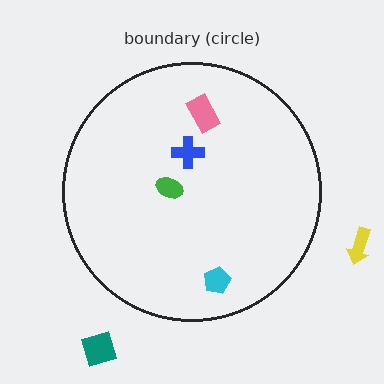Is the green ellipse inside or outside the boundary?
Inside.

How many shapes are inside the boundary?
4 inside, 2 outside.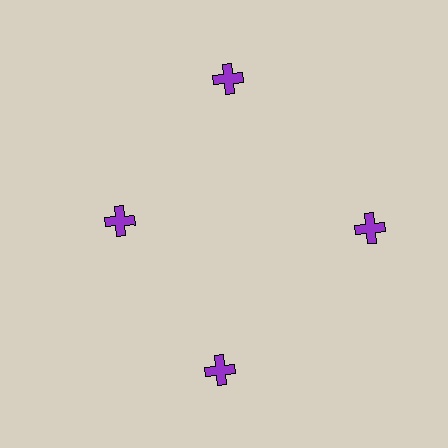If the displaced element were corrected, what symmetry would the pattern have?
It would have 4-fold rotational symmetry — the pattern would map onto itself every 90 degrees.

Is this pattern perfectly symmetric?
No. The 4 purple crosses are arranged in a ring, but one element near the 9 o'clock position is pulled inward toward the center, breaking the 4-fold rotational symmetry.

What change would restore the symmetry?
The symmetry would be restored by moving it outward, back onto the ring so that all 4 crosses sit at equal angles and equal distance from the center.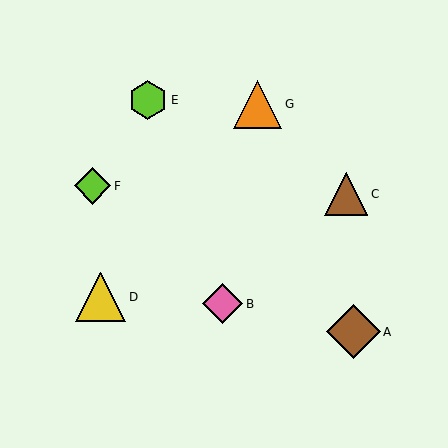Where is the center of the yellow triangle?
The center of the yellow triangle is at (101, 297).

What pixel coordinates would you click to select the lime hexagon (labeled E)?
Click at (148, 100) to select the lime hexagon E.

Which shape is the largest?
The brown diamond (labeled A) is the largest.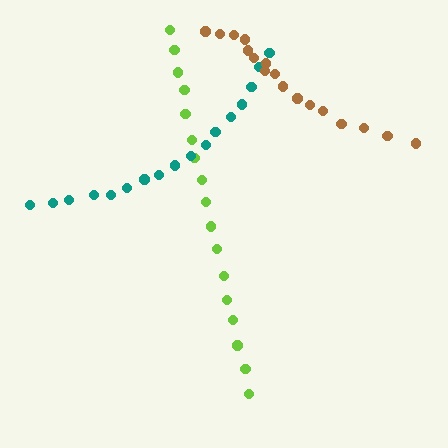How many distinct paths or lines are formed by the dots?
There are 3 distinct paths.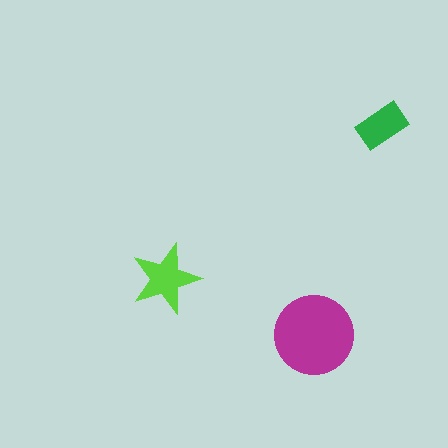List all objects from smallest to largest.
The green rectangle, the lime star, the magenta circle.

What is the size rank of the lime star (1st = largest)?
2nd.